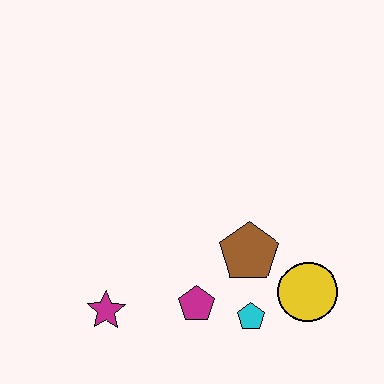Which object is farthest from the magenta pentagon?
The yellow circle is farthest from the magenta pentagon.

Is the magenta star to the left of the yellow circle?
Yes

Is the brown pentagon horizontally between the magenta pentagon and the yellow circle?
Yes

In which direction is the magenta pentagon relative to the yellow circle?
The magenta pentagon is to the left of the yellow circle.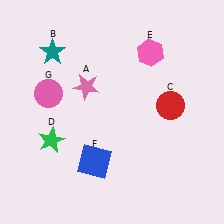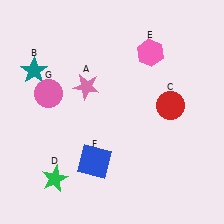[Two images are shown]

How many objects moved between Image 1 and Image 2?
2 objects moved between the two images.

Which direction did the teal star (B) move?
The teal star (B) moved left.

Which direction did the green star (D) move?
The green star (D) moved down.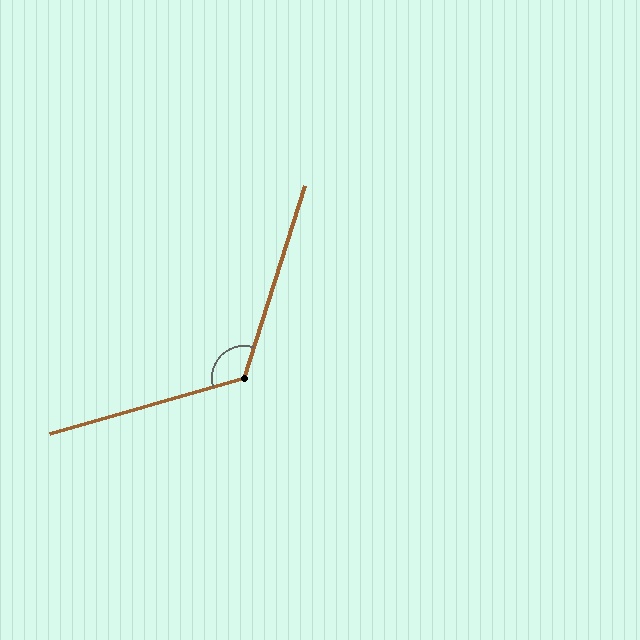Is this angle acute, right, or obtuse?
It is obtuse.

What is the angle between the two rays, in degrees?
Approximately 123 degrees.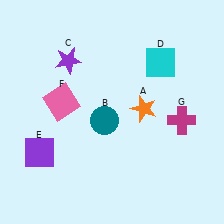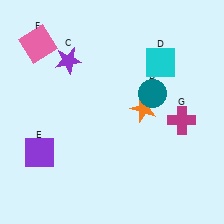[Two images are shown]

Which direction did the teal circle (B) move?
The teal circle (B) moved right.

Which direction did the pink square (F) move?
The pink square (F) moved up.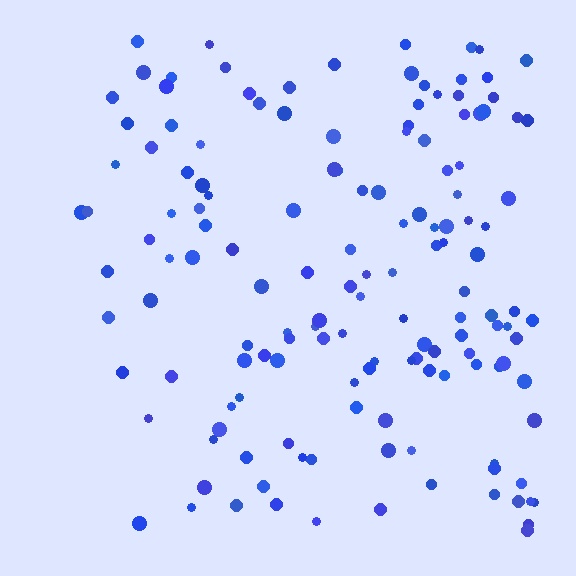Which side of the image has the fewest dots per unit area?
The left.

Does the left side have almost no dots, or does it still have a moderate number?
Still a moderate number, just noticeably fewer than the right.